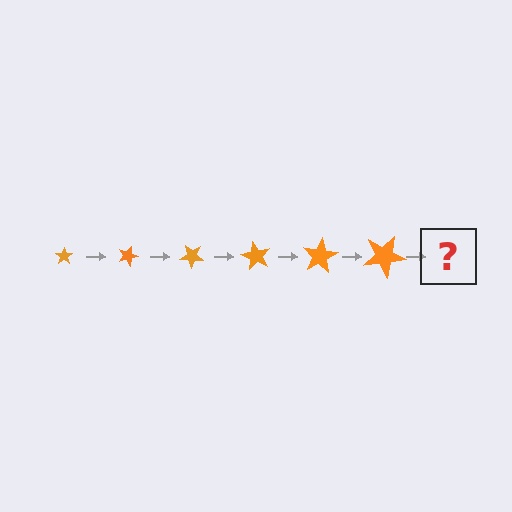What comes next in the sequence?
The next element should be a star, larger than the previous one and rotated 120 degrees from the start.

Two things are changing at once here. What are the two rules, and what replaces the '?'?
The two rules are that the star grows larger each step and it rotates 20 degrees each step. The '?' should be a star, larger than the previous one and rotated 120 degrees from the start.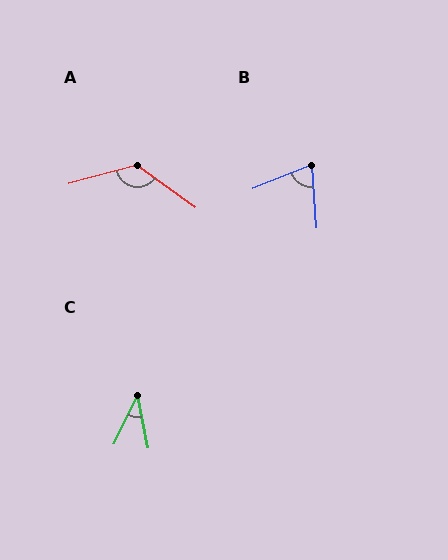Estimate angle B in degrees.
Approximately 73 degrees.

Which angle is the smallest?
C, at approximately 37 degrees.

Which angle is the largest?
A, at approximately 129 degrees.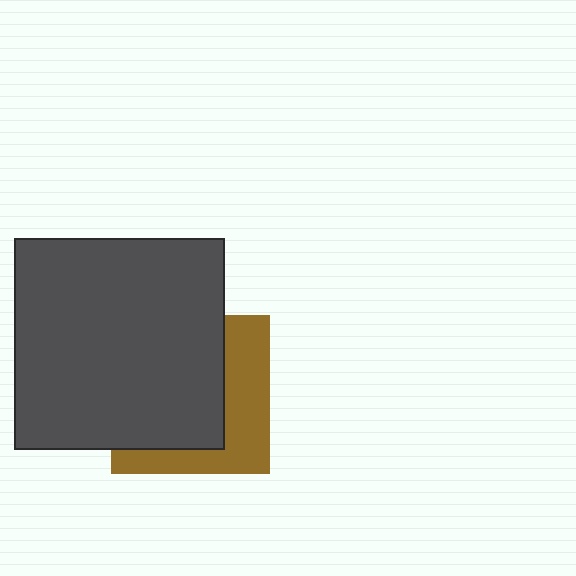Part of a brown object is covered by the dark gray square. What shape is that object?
It is a square.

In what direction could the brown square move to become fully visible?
The brown square could move right. That would shift it out from behind the dark gray square entirely.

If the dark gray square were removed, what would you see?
You would see the complete brown square.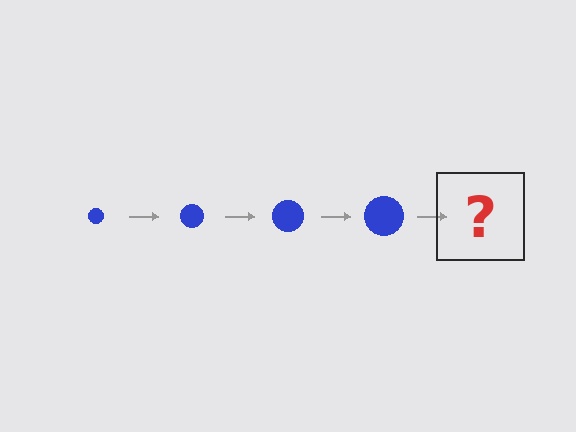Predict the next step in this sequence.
The next step is a blue circle, larger than the previous one.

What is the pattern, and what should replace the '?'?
The pattern is that the circle gets progressively larger each step. The '?' should be a blue circle, larger than the previous one.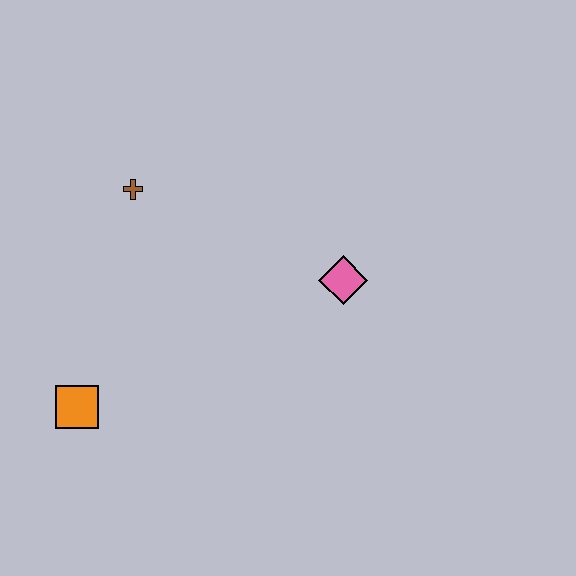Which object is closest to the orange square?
The brown cross is closest to the orange square.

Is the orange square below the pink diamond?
Yes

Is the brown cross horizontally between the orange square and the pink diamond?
Yes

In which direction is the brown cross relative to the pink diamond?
The brown cross is to the left of the pink diamond.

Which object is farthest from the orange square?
The pink diamond is farthest from the orange square.